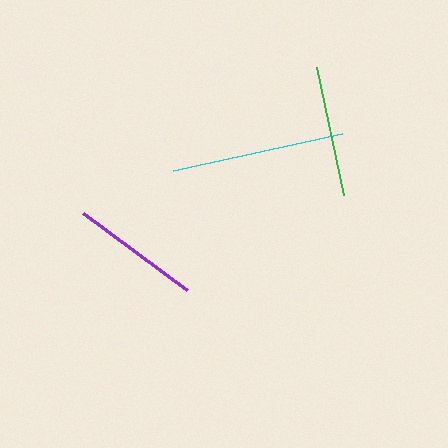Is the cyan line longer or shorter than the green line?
The cyan line is longer than the green line.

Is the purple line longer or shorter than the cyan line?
The cyan line is longer than the purple line.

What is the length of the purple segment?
The purple segment is approximately 130 pixels long.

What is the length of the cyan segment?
The cyan segment is approximately 173 pixels long.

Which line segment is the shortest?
The purple line is the shortest at approximately 130 pixels.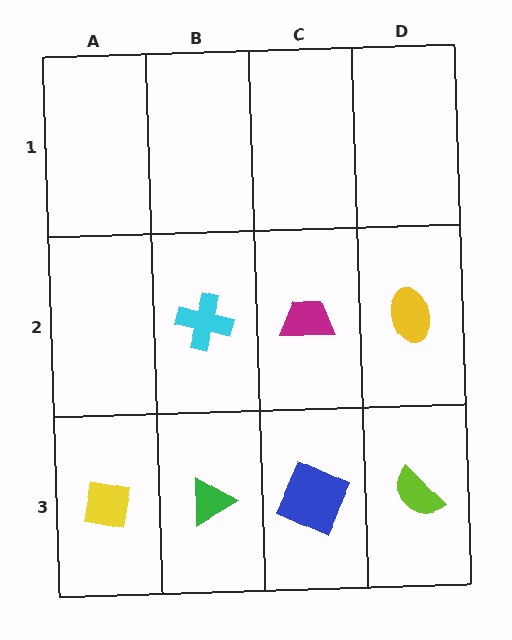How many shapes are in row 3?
4 shapes.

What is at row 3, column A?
A yellow square.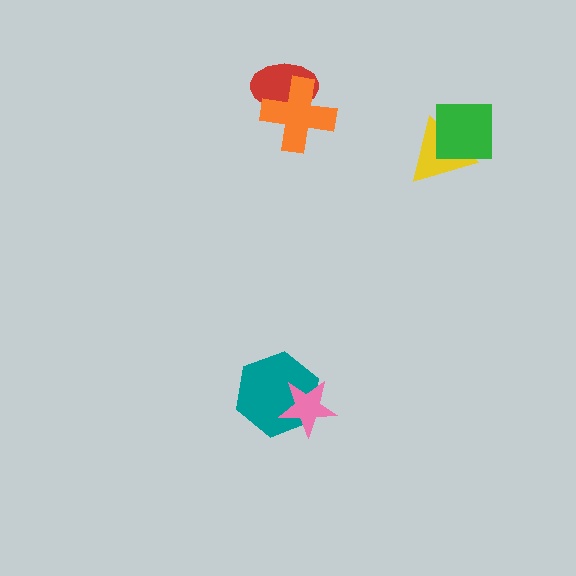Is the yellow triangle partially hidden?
Yes, it is partially covered by another shape.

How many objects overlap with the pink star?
1 object overlaps with the pink star.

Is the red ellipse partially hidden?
Yes, it is partially covered by another shape.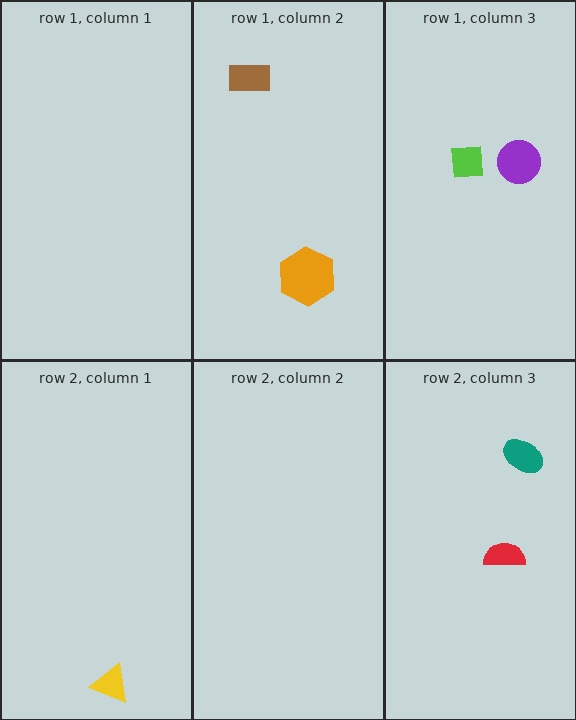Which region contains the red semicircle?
The row 2, column 3 region.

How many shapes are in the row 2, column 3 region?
2.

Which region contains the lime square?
The row 1, column 3 region.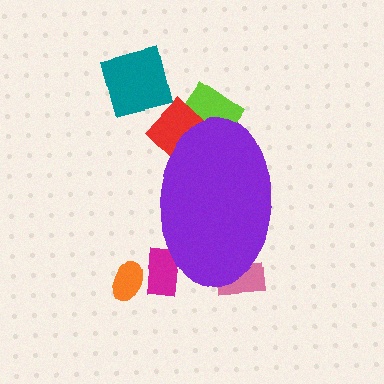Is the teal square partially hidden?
No, the teal square is fully visible.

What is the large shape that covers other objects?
A purple ellipse.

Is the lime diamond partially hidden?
Yes, the lime diamond is partially hidden behind the purple ellipse.